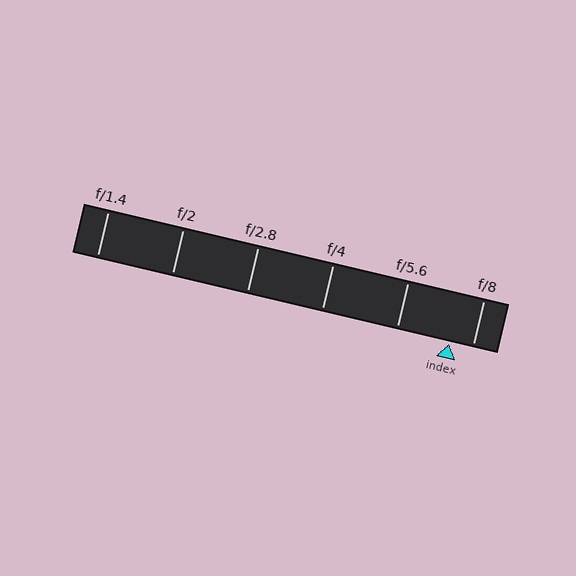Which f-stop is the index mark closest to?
The index mark is closest to f/8.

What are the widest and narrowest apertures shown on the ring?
The widest aperture shown is f/1.4 and the narrowest is f/8.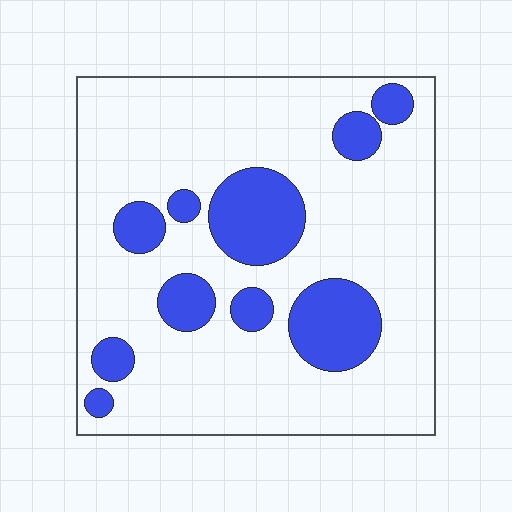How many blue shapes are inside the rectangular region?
10.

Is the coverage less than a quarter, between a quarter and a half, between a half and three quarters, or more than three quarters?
Less than a quarter.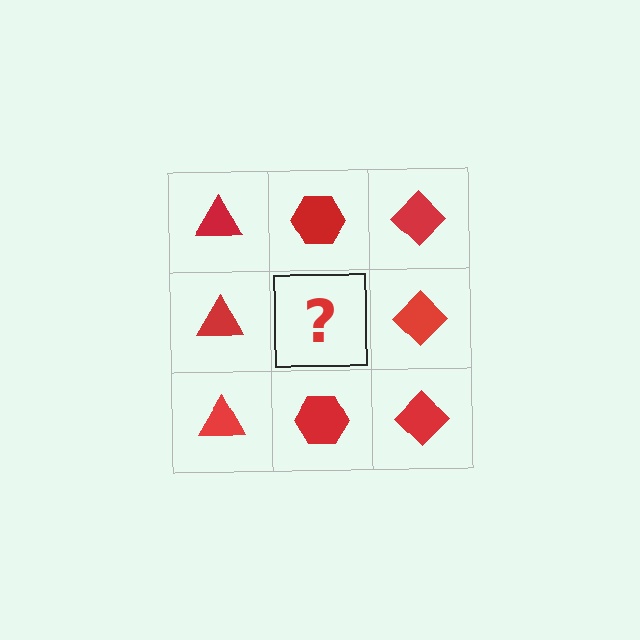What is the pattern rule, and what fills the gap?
The rule is that each column has a consistent shape. The gap should be filled with a red hexagon.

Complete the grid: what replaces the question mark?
The question mark should be replaced with a red hexagon.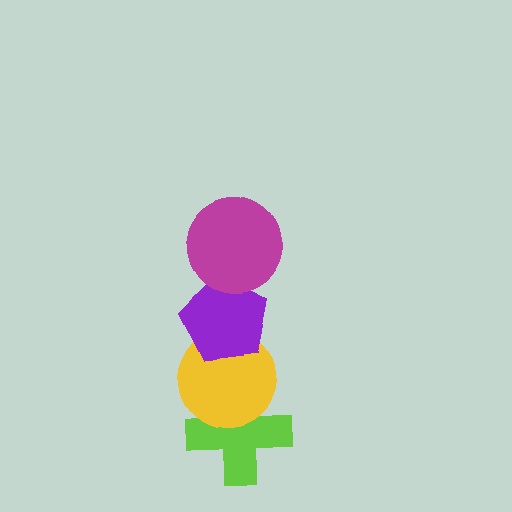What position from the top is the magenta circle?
The magenta circle is 1st from the top.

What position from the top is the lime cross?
The lime cross is 4th from the top.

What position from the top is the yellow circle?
The yellow circle is 3rd from the top.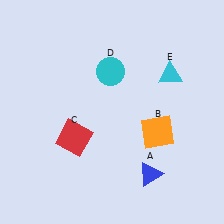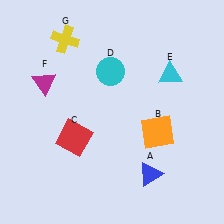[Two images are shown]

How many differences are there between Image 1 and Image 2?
There are 2 differences between the two images.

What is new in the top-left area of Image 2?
A yellow cross (G) was added in the top-left area of Image 2.